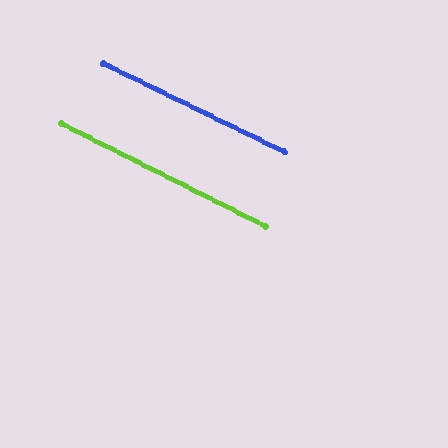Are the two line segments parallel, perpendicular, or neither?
Parallel — their directions differ by only 0.5°.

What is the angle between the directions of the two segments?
Approximately 1 degree.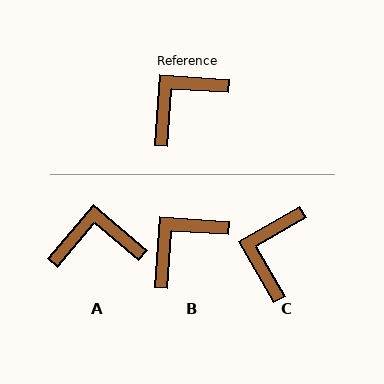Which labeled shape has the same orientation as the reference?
B.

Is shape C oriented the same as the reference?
No, it is off by about 34 degrees.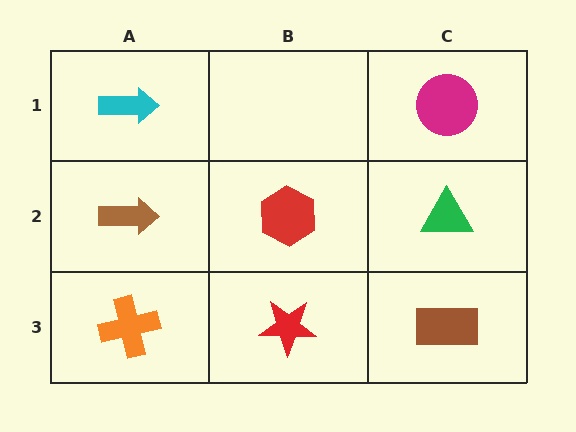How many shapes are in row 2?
3 shapes.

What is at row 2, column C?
A green triangle.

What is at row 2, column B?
A red hexagon.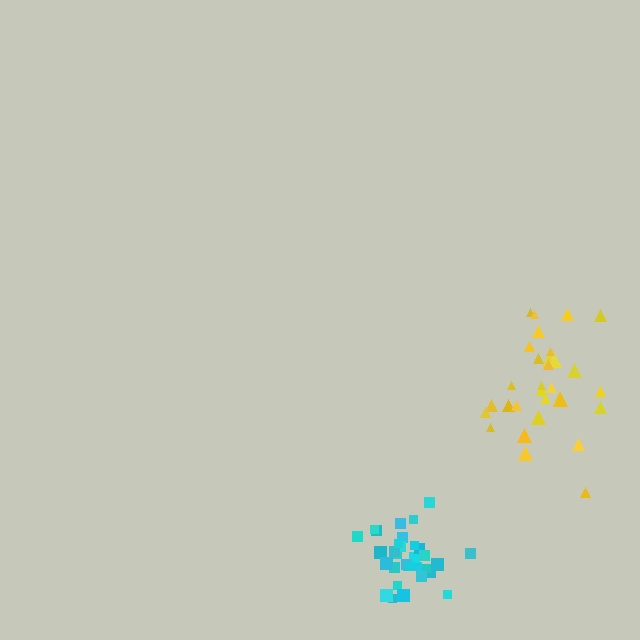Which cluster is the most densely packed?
Cyan.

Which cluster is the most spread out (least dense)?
Yellow.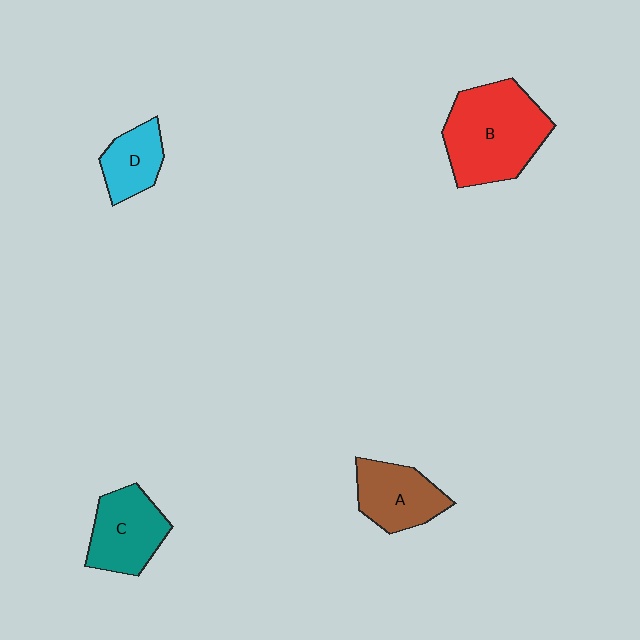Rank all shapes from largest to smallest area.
From largest to smallest: B (red), C (teal), A (brown), D (cyan).